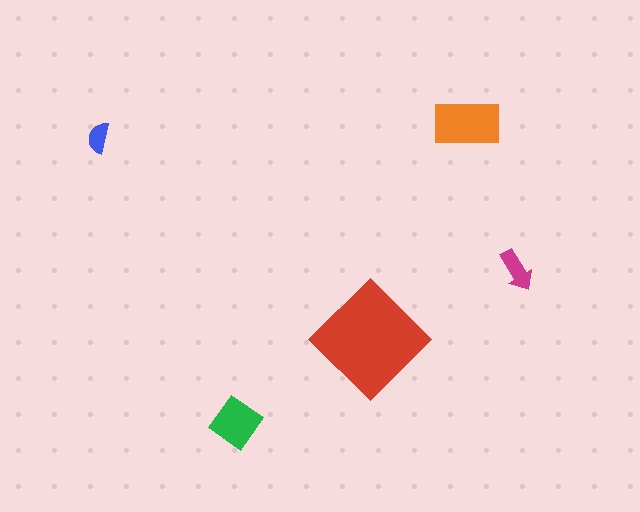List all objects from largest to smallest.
The red diamond, the orange rectangle, the green diamond, the magenta arrow, the blue semicircle.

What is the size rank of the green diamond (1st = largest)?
3rd.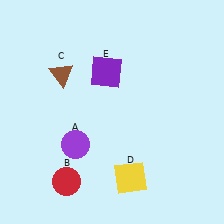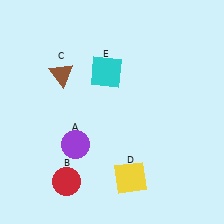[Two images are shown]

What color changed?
The square (E) changed from purple in Image 1 to cyan in Image 2.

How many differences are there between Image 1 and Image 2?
There is 1 difference between the two images.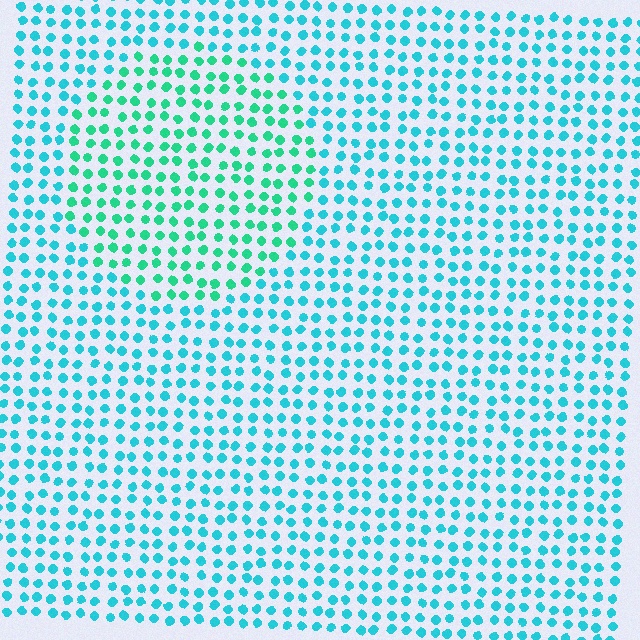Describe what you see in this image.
The image is filled with small cyan elements in a uniform arrangement. A circle-shaped region is visible where the elements are tinted to a slightly different hue, forming a subtle color boundary.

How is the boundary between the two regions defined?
The boundary is defined purely by a slight shift in hue (about 30 degrees). Spacing, size, and orientation are identical on both sides.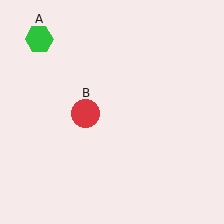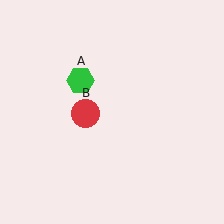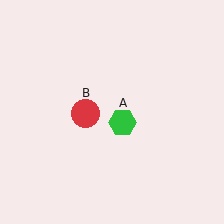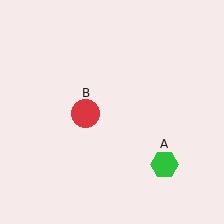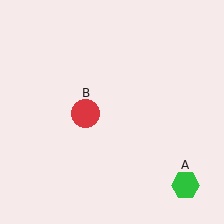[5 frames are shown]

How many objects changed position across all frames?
1 object changed position: green hexagon (object A).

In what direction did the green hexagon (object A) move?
The green hexagon (object A) moved down and to the right.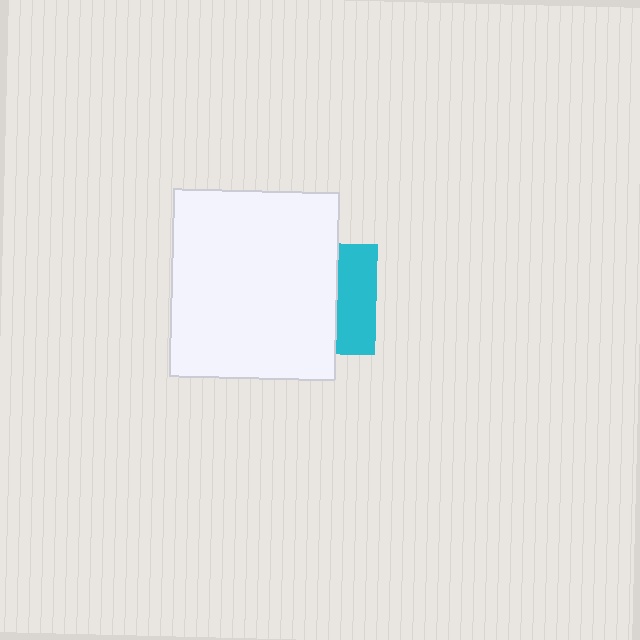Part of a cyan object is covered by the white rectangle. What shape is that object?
It is a square.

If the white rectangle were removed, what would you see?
You would see the complete cyan square.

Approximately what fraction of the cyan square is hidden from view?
Roughly 65% of the cyan square is hidden behind the white rectangle.